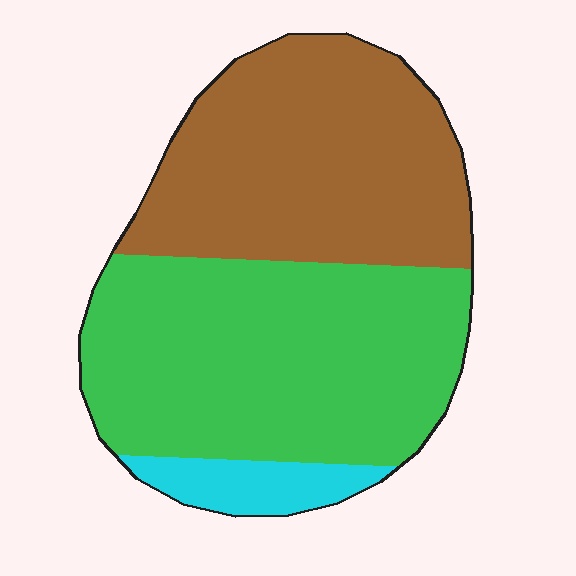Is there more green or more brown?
Green.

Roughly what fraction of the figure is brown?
Brown covers about 40% of the figure.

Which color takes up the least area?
Cyan, at roughly 10%.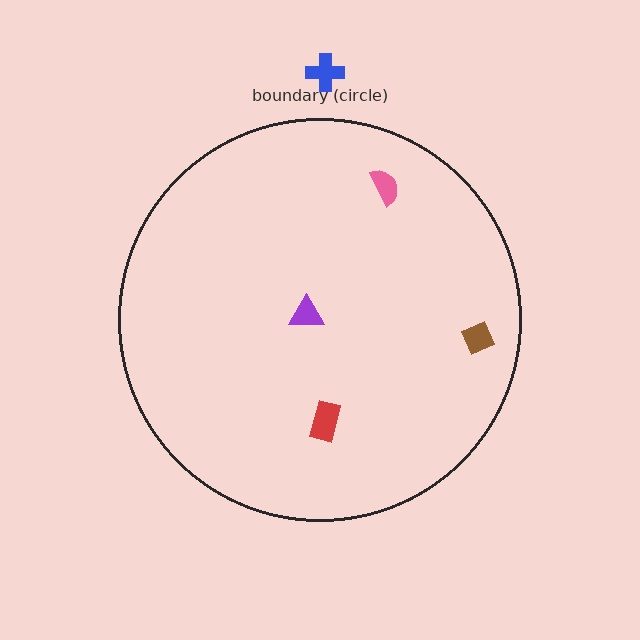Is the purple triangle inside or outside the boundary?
Inside.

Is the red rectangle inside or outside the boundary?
Inside.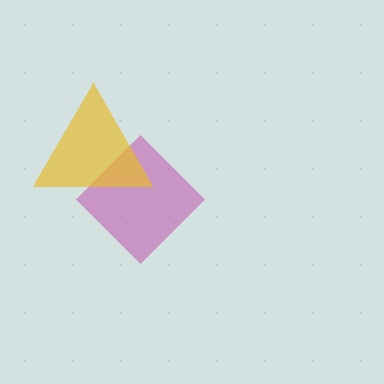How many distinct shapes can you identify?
There are 2 distinct shapes: a magenta diamond, a yellow triangle.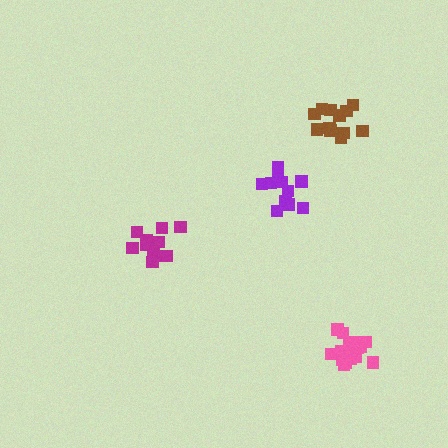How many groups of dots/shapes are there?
There are 4 groups.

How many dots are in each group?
Group 1: 11 dots, Group 2: 14 dots, Group 3: 16 dots, Group 4: 13 dots (54 total).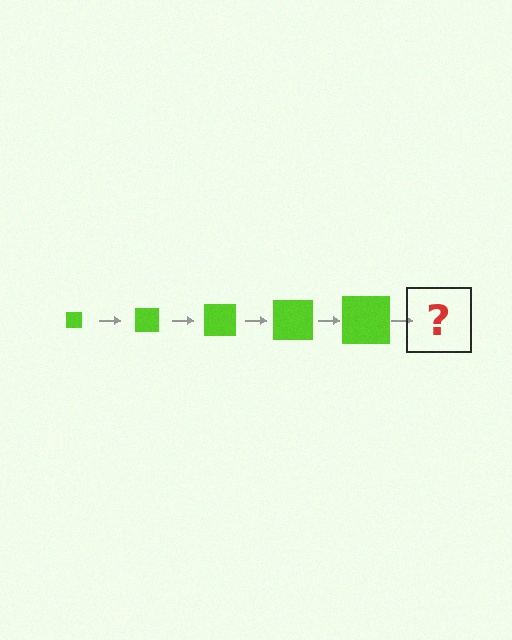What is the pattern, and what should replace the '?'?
The pattern is that the square gets progressively larger each step. The '?' should be a lime square, larger than the previous one.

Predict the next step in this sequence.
The next step is a lime square, larger than the previous one.